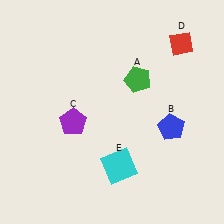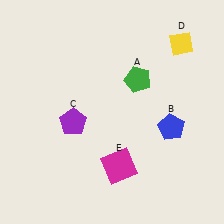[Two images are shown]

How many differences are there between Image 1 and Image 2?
There are 2 differences between the two images.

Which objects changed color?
D changed from red to yellow. E changed from cyan to magenta.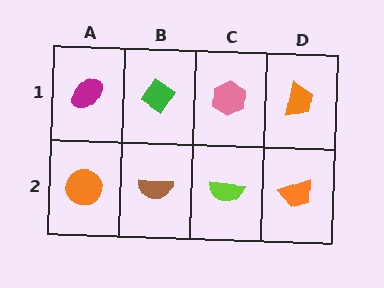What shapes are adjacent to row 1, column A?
An orange circle (row 2, column A), a green diamond (row 1, column B).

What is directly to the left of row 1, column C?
A green diamond.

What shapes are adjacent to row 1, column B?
A brown semicircle (row 2, column B), a magenta ellipse (row 1, column A), a pink hexagon (row 1, column C).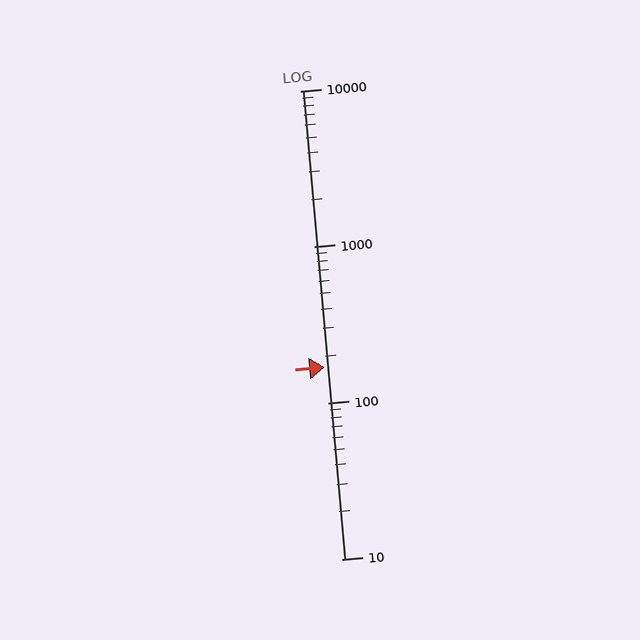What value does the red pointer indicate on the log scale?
The pointer indicates approximately 170.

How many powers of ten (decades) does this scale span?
The scale spans 3 decades, from 10 to 10000.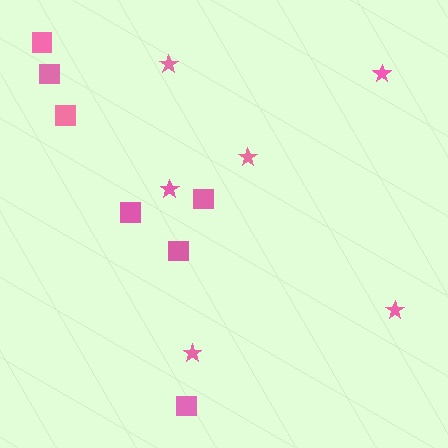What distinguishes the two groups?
There are 2 groups: one group of squares (7) and one group of stars (6).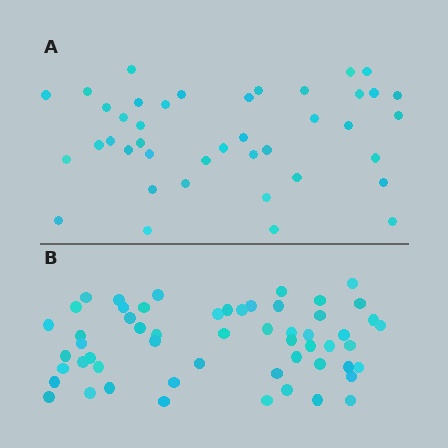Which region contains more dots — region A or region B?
Region B (the bottom region) has more dots.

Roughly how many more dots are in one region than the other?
Region B has approximately 15 more dots than region A.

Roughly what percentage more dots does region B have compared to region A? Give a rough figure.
About 35% more.